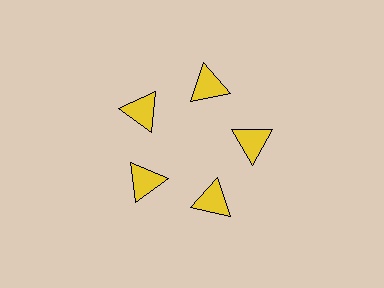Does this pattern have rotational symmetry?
Yes, this pattern has 5-fold rotational symmetry. It looks the same after rotating 72 degrees around the center.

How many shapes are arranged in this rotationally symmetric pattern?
There are 5 shapes, arranged in 5 groups of 1.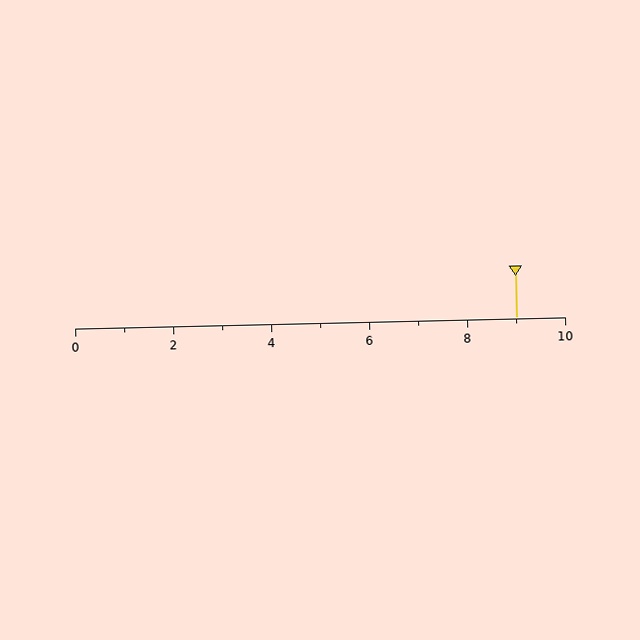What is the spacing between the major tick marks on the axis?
The major ticks are spaced 2 apart.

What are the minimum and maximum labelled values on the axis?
The axis runs from 0 to 10.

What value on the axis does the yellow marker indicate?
The marker indicates approximately 9.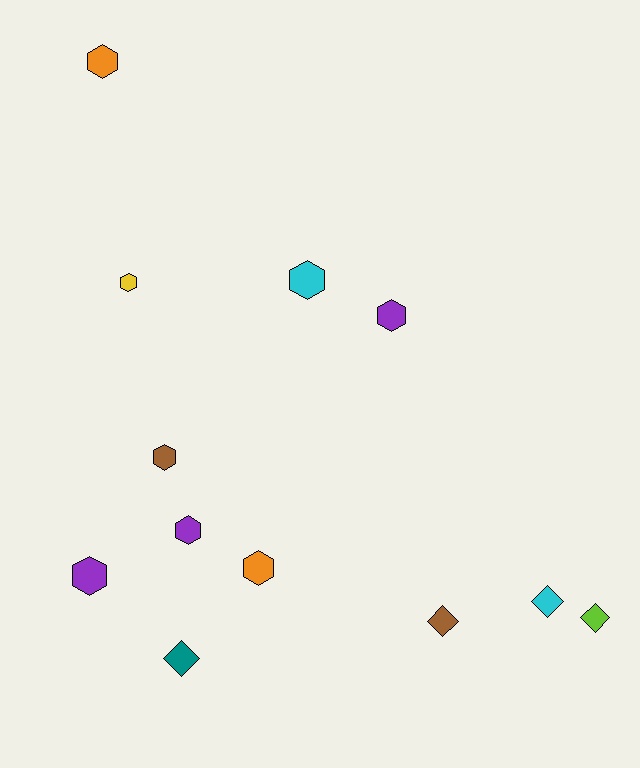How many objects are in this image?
There are 12 objects.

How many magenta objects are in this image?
There are no magenta objects.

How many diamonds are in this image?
There are 4 diamonds.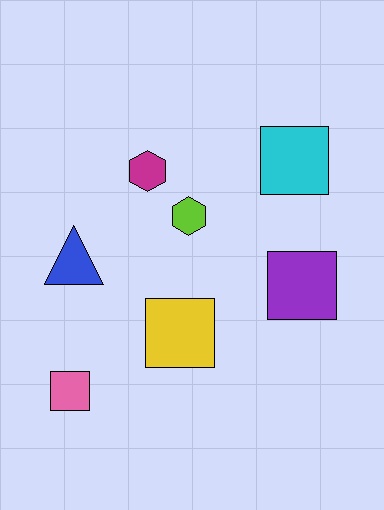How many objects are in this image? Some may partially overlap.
There are 7 objects.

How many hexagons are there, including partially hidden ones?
There are 2 hexagons.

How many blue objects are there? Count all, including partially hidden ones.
There is 1 blue object.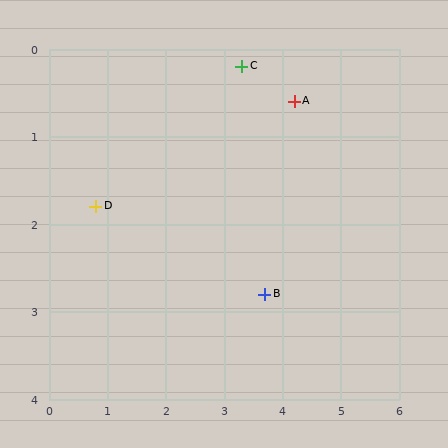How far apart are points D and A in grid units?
Points D and A are about 3.6 grid units apart.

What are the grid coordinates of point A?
Point A is at approximately (4.2, 0.6).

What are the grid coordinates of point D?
Point D is at approximately (0.8, 1.8).